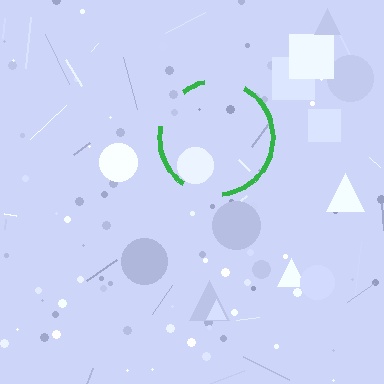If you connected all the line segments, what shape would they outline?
They would outline a circle.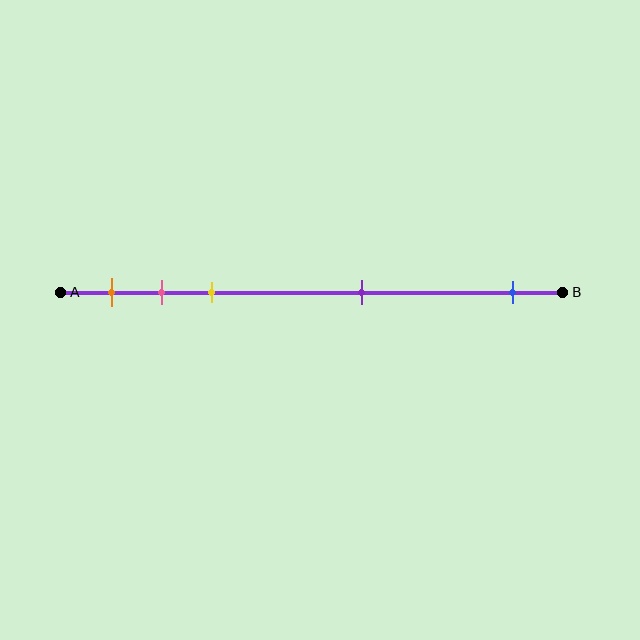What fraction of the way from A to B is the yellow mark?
The yellow mark is approximately 30% (0.3) of the way from A to B.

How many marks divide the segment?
There are 5 marks dividing the segment.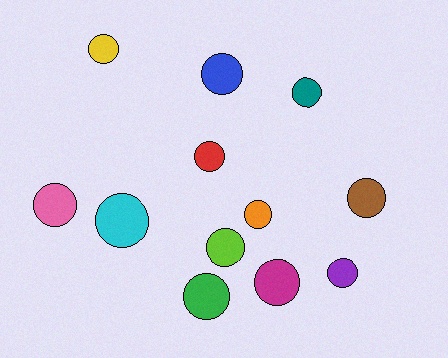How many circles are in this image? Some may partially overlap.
There are 12 circles.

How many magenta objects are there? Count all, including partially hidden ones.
There is 1 magenta object.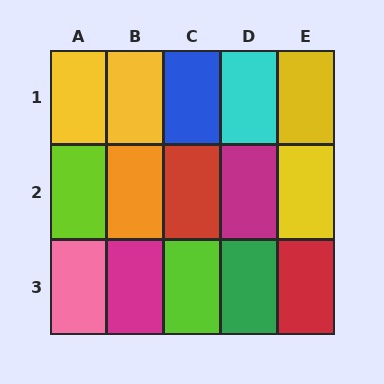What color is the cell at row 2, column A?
Lime.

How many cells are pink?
1 cell is pink.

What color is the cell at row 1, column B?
Yellow.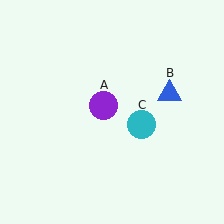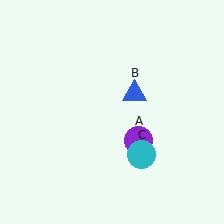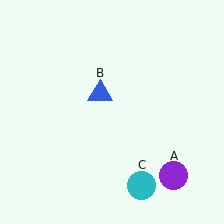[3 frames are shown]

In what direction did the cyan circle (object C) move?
The cyan circle (object C) moved down.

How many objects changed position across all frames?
3 objects changed position: purple circle (object A), blue triangle (object B), cyan circle (object C).